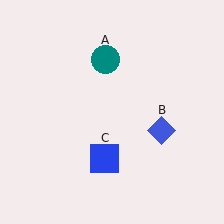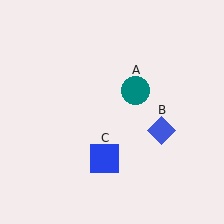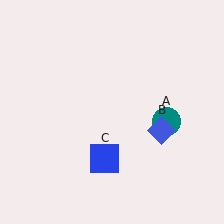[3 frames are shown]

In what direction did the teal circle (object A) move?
The teal circle (object A) moved down and to the right.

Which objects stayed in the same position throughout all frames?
Blue diamond (object B) and blue square (object C) remained stationary.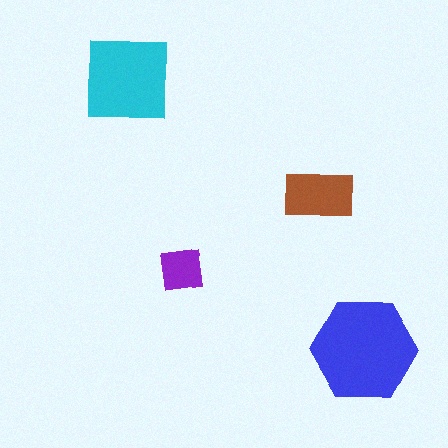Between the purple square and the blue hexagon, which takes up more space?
The blue hexagon.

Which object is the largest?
The blue hexagon.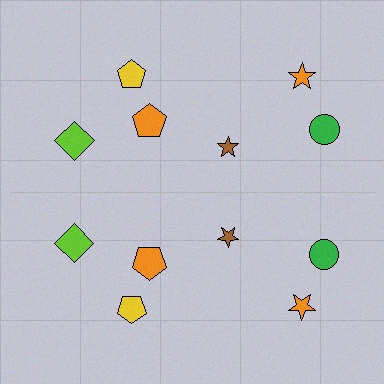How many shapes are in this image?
There are 12 shapes in this image.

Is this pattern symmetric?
Yes, this pattern has bilateral (reflection) symmetry.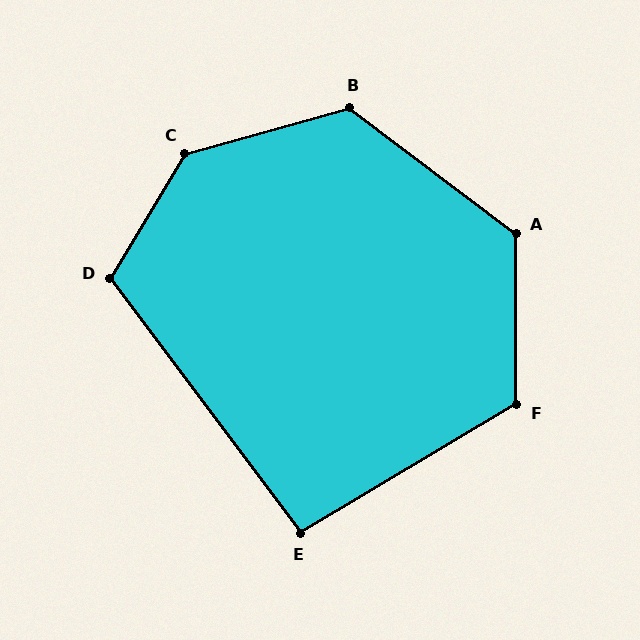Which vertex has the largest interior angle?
C, at approximately 137 degrees.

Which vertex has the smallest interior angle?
E, at approximately 96 degrees.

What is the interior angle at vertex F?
Approximately 121 degrees (obtuse).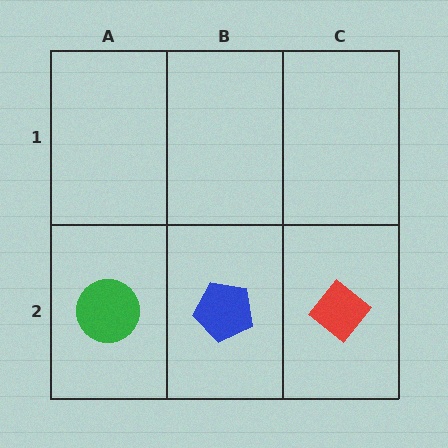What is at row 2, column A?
A green circle.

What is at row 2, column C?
A red diamond.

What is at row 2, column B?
A blue pentagon.